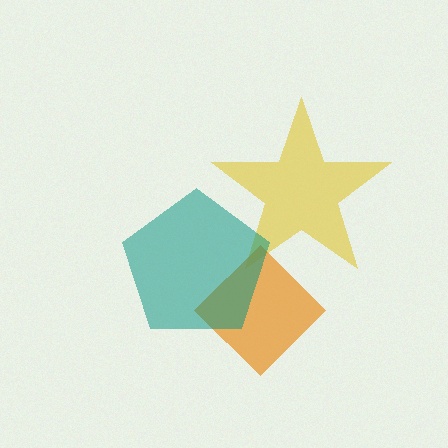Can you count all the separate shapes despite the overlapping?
Yes, there are 3 separate shapes.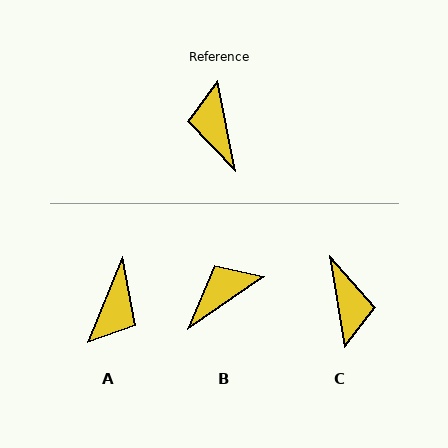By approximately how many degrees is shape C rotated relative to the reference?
Approximately 178 degrees counter-clockwise.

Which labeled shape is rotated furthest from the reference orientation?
C, about 178 degrees away.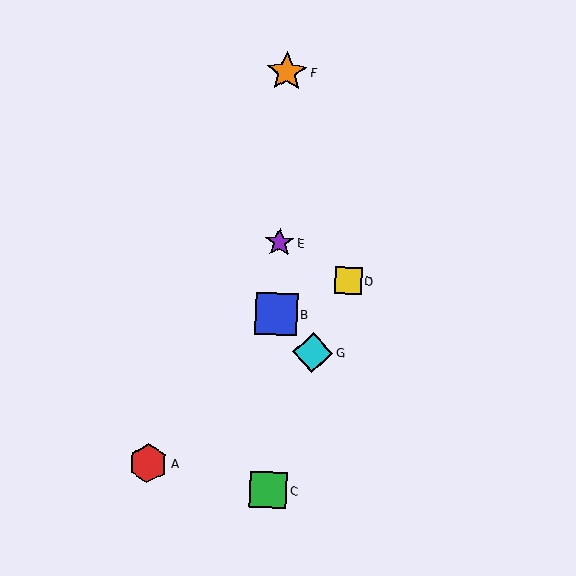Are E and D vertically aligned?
No, E is at x≈279 and D is at x≈348.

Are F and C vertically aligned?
Yes, both are at x≈287.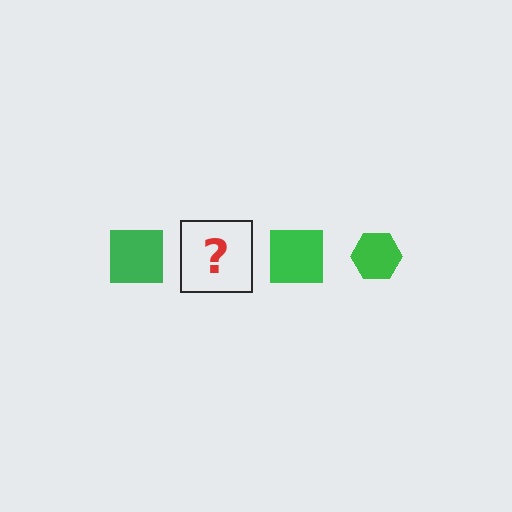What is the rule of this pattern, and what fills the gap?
The rule is that the pattern cycles through square, hexagon shapes in green. The gap should be filled with a green hexagon.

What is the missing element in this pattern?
The missing element is a green hexagon.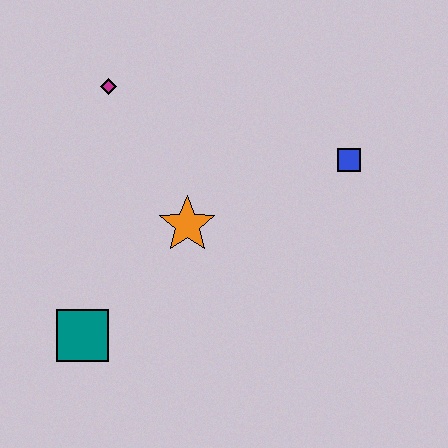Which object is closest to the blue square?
The orange star is closest to the blue square.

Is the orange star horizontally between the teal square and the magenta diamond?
No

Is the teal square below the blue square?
Yes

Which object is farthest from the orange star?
The blue square is farthest from the orange star.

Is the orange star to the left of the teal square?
No